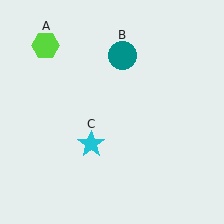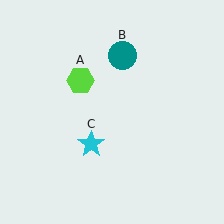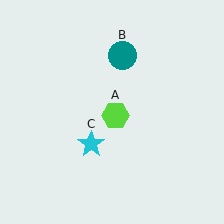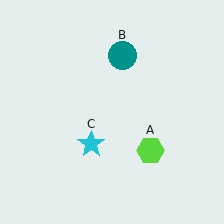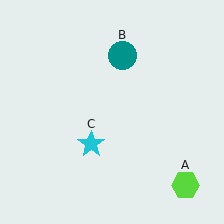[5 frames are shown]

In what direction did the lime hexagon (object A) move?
The lime hexagon (object A) moved down and to the right.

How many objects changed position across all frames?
1 object changed position: lime hexagon (object A).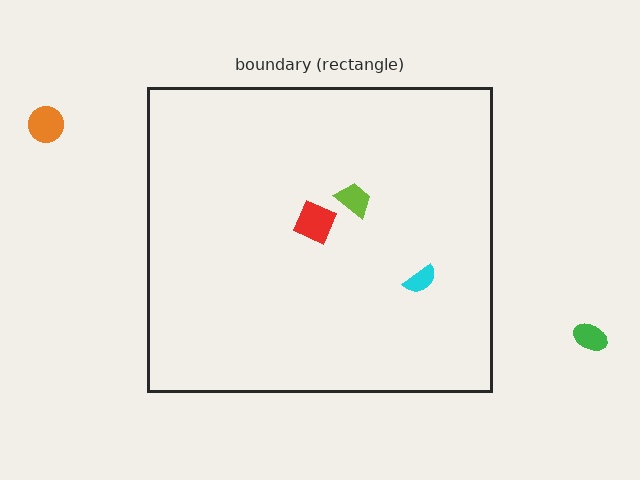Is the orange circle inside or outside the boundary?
Outside.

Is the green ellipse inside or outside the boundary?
Outside.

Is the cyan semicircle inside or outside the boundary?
Inside.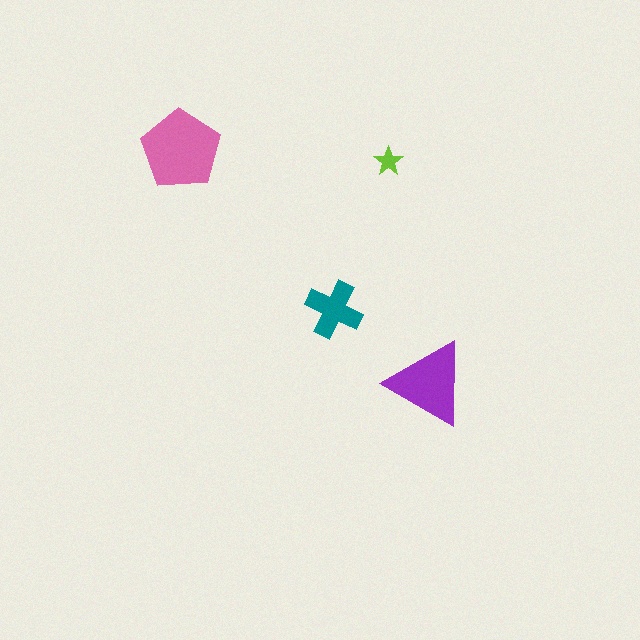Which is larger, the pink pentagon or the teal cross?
The pink pentagon.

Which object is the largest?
The pink pentagon.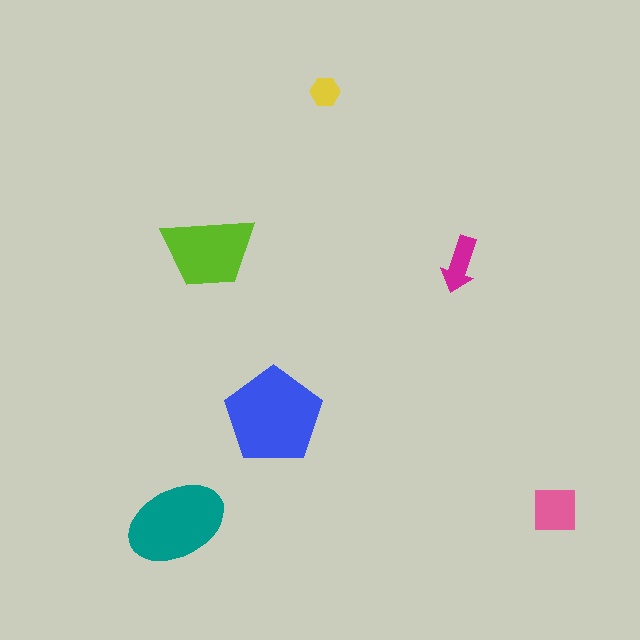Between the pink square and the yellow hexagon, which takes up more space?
The pink square.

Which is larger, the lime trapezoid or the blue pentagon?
The blue pentagon.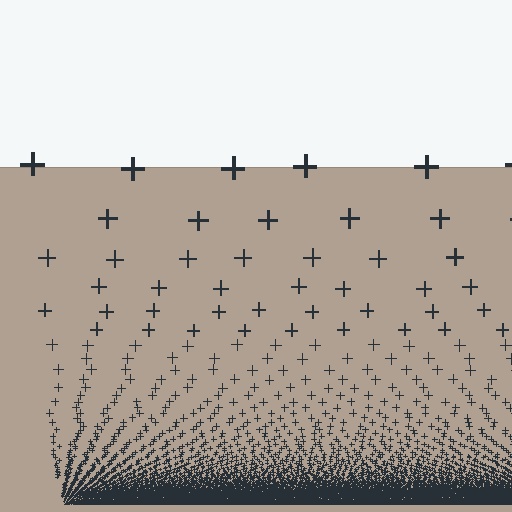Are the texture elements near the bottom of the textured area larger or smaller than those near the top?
Smaller. The gradient is inverted — elements near the bottom are smaller and denser.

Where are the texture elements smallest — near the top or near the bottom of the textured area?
Near the bottom.